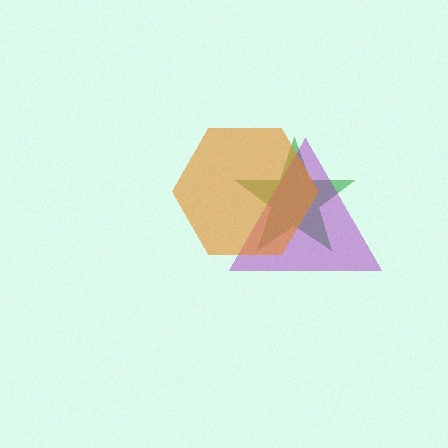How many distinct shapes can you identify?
There are 3 distinct shapes: a green star, a purple triangle, an orange hexagon.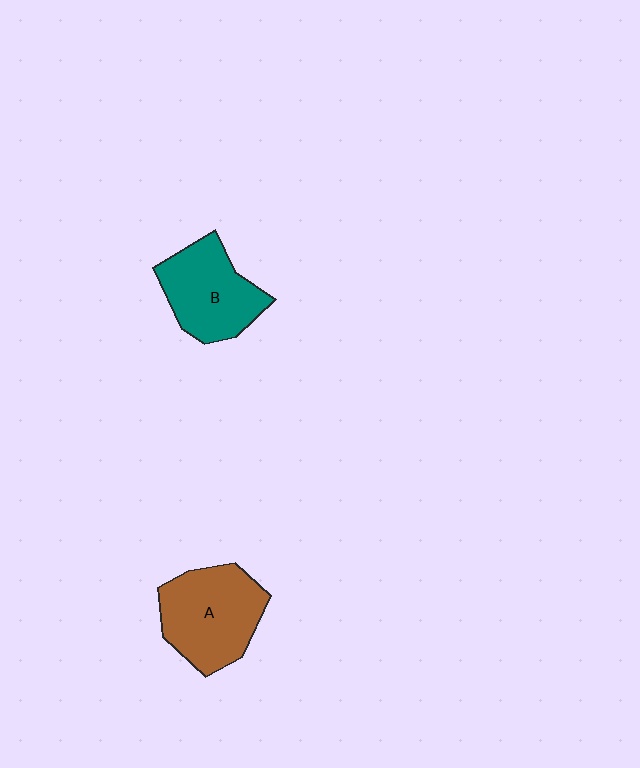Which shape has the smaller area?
Shape B (teal).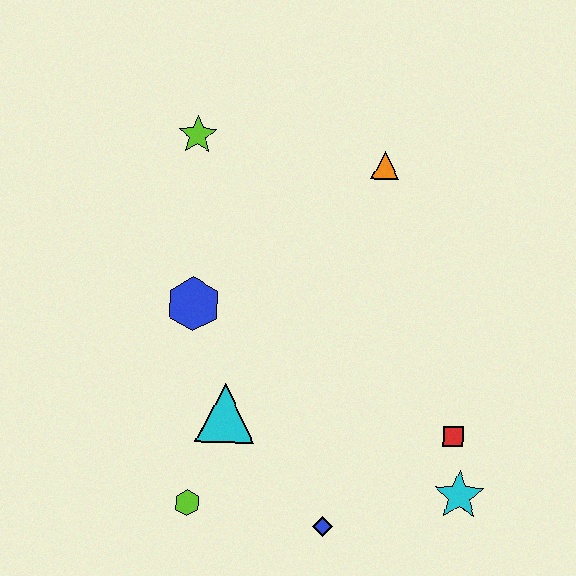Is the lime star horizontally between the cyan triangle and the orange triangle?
No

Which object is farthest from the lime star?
The cyan star is farthest from the lime star.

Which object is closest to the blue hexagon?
The cyan triangle is closest to the blue hexagon.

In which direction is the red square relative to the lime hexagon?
The red square is to the right of the lime hexagon.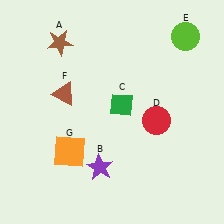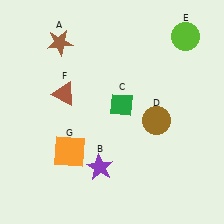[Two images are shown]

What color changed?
The circle (D) changed from red in Image 1 to brown in Image 2.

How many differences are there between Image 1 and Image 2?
There is 1 difference between the two images.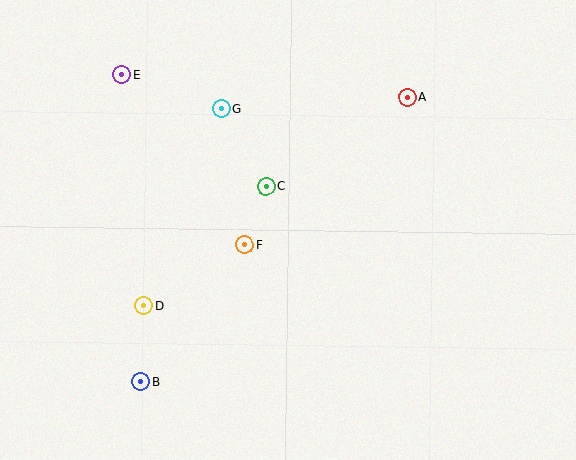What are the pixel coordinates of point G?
Point G is at (221, 109).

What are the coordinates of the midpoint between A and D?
The midpoint between A and D is at (275, 201).